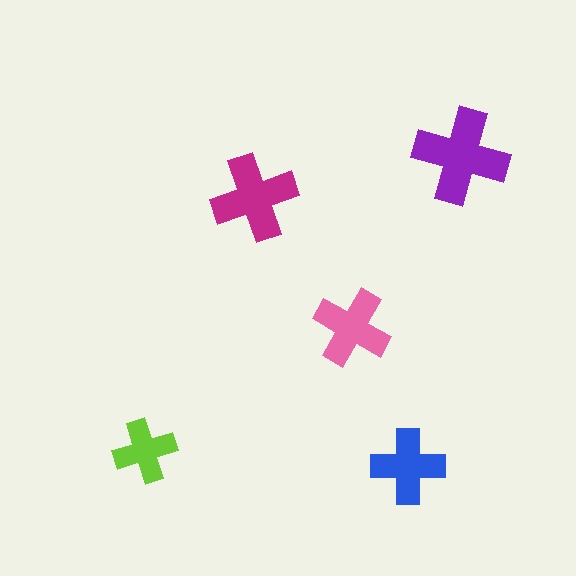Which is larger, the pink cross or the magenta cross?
The magenta one.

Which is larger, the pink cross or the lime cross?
The pink one.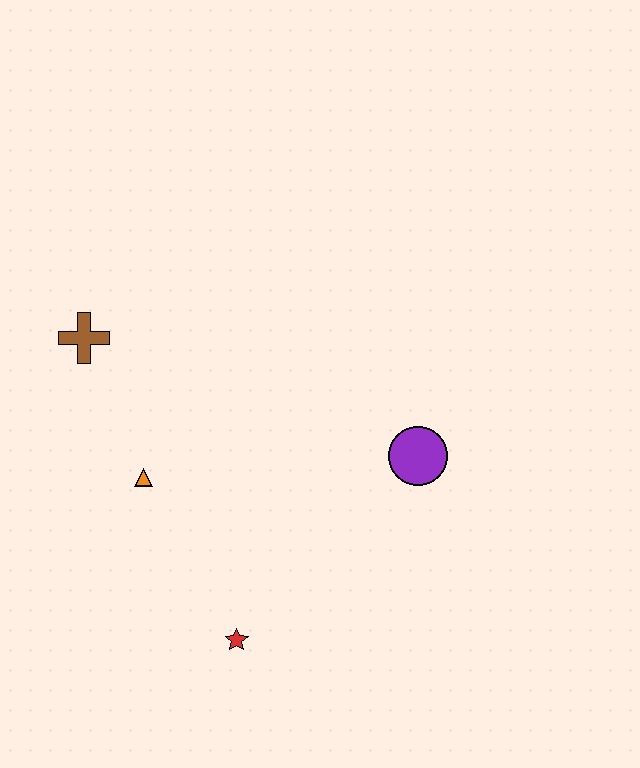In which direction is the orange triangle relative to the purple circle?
The orange triangle is to the left of the purple circle.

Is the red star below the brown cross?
Yes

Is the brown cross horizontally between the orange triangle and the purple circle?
No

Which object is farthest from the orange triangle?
The purple circle is farthest from the orange triangle.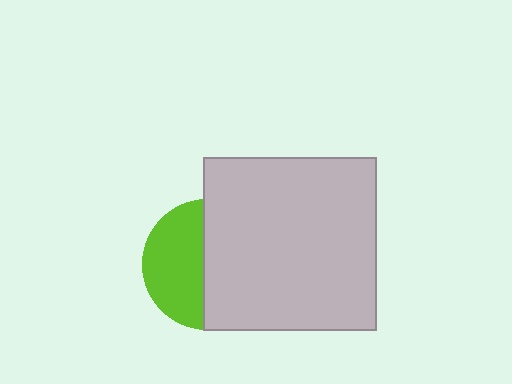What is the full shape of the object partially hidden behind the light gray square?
The partially hidden object is a lime circle.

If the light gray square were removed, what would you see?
You would see the complete lime circle.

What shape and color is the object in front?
The object in front is a light gray square.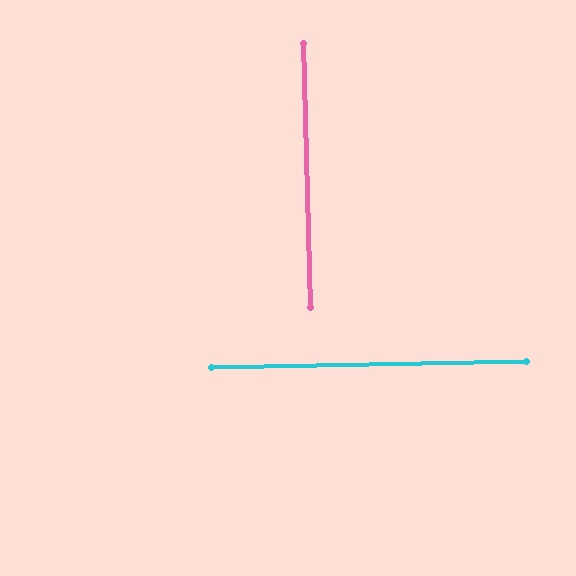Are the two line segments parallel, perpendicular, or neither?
Perpendicular — they meet at approximately 90°.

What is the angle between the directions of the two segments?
Approximately 90 degrees.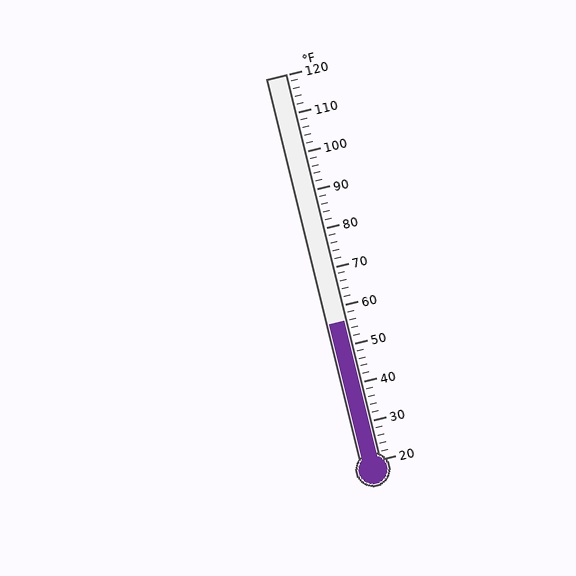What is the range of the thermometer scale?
The thermometer scale ranges from 20°F to 120°F.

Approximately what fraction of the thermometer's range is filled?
The thermometer is filled to approximately 35% of its range.